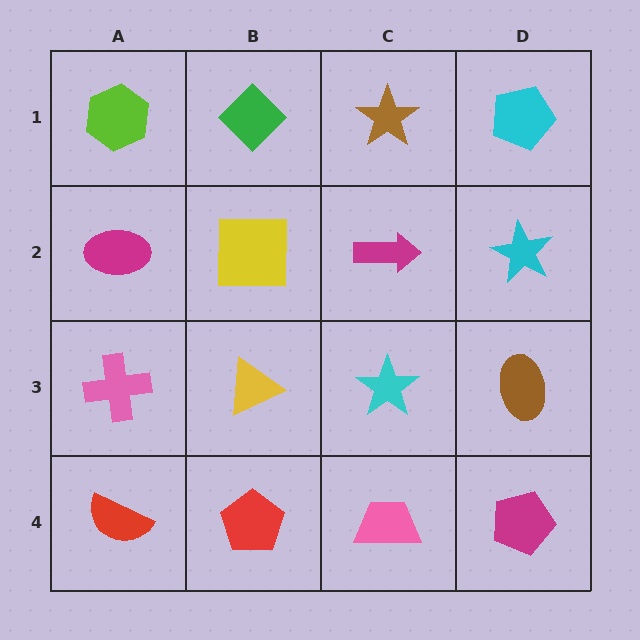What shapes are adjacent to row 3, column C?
A magenta arrow (row 2, column C), a pink trapezoid (row 4, column C), a yellow triangle (row 3, column B), a brown ellipse (row 3, column D).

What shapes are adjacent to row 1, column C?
A magenta arrow (row 2, column C), a green diamond (row 1, column B), a cyan pentagon (row 1, column D).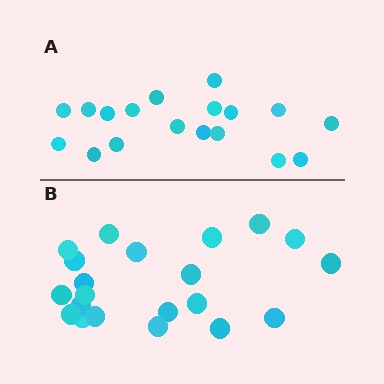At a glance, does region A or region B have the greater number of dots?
Region B (the bottom region) has more dots.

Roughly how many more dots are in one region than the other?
Region B has just a few more — roughly 2 or 3 more dots than region A.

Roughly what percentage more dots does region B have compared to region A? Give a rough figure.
About 15% more.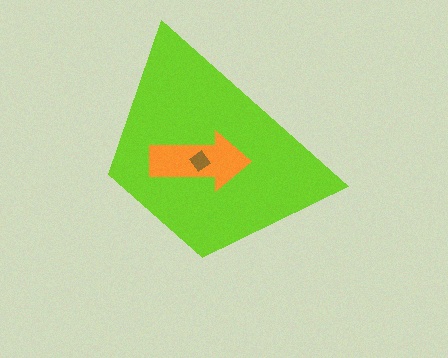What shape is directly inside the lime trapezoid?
The orange arrow.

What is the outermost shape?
The lime trapezoid.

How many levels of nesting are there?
3.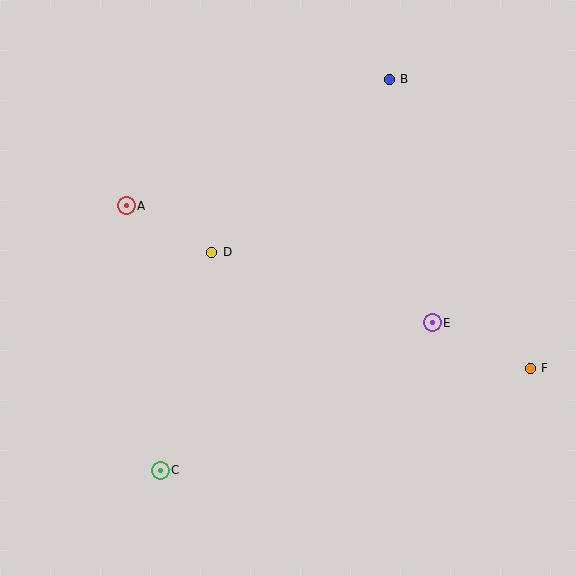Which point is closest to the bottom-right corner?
Point F is closest to the bottom-right corner.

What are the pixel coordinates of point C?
Point C is at (160, 470).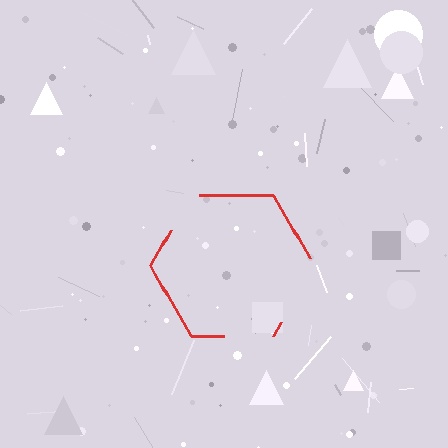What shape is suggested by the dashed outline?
The dashed outline suggests a hexagon.